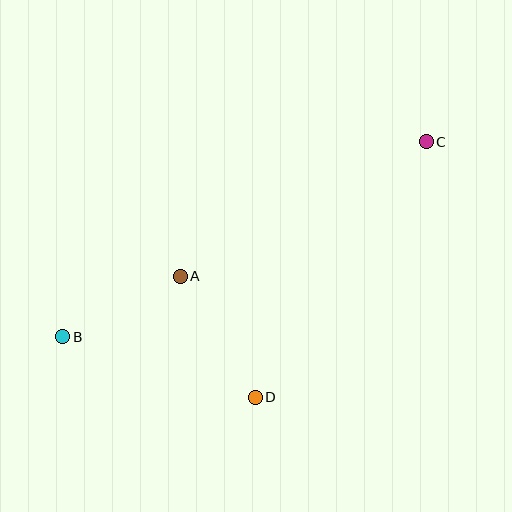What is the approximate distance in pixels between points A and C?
The distance between A and C is approximately 280 pixels.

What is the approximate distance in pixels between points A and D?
The distance between A and D is approximately 142 pixels.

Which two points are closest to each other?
Points A and B are closest to each other.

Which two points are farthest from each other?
Points B and C are farthest from each other.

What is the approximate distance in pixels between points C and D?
The distance between C and D is approximately 308 pixels.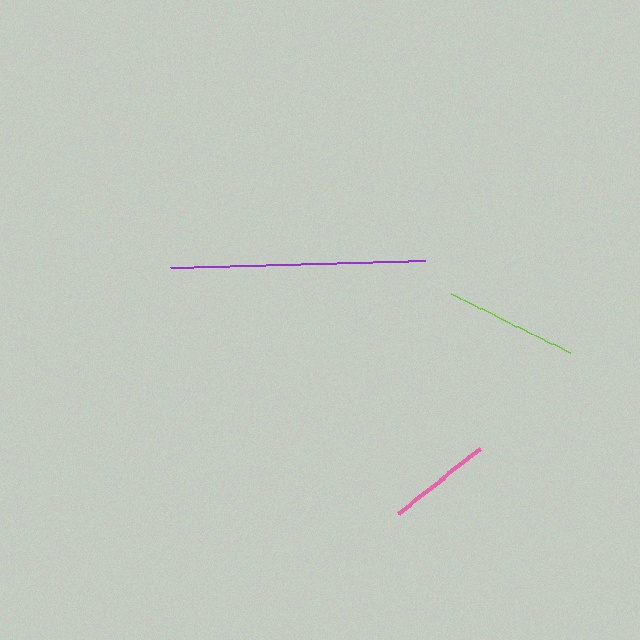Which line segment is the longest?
The purple line is the longest at approximately 254 pixels.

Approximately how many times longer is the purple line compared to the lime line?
The purple line is approximately 1.9 times the length of the lime line.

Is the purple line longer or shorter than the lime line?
The purple line is longer than the lime line.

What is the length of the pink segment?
The pink segment is approximately 104 pixels long.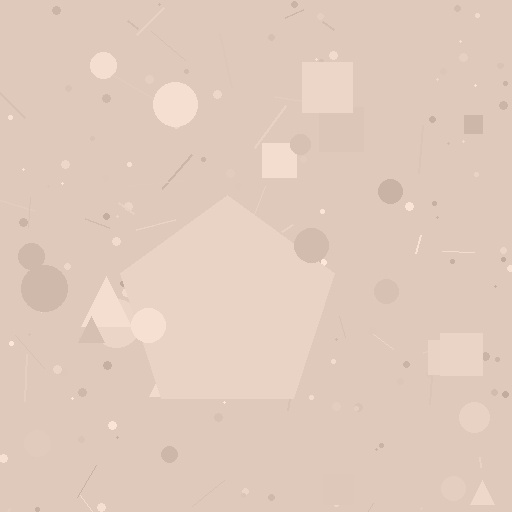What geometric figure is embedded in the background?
A pentagon is embedded in the background.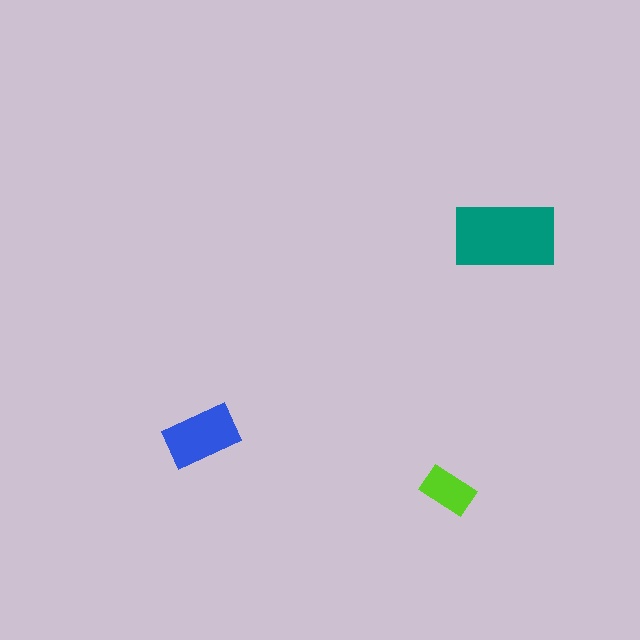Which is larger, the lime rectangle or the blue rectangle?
The blue one.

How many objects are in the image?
There are 3 objects in the image.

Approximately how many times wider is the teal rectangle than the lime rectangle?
About 2 times wider.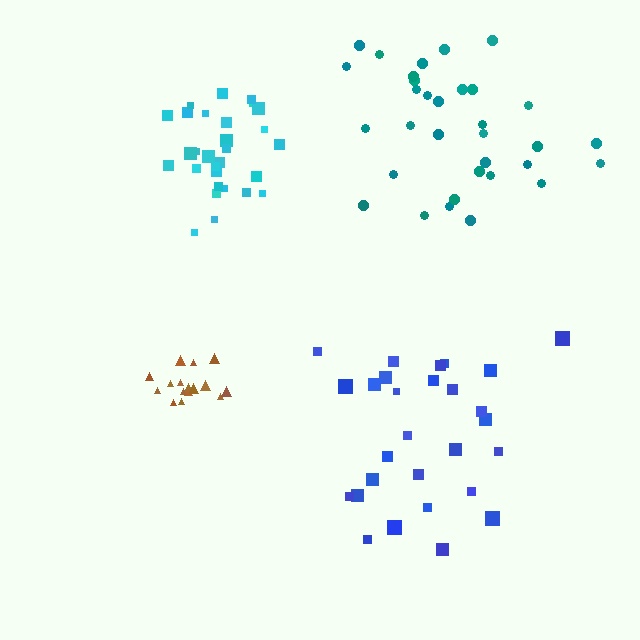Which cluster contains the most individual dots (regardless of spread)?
Teal (33).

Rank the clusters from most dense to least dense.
brown, cyan, teal, blue.